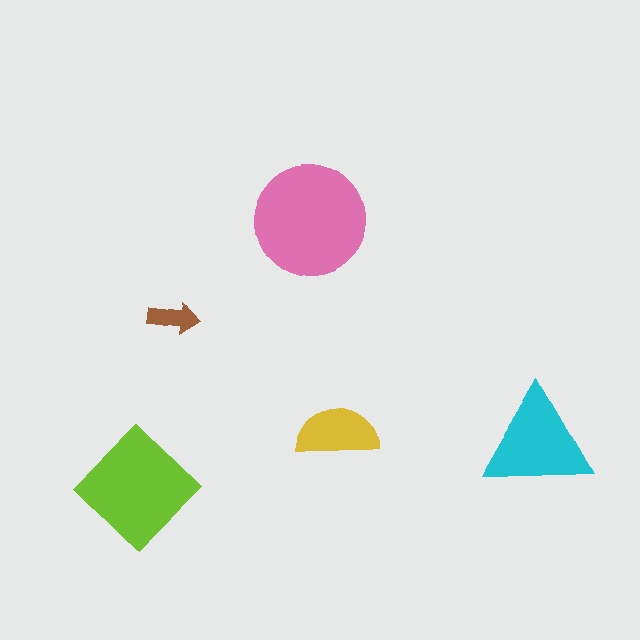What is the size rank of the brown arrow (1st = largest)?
5th.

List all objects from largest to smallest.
The pink circle, the lime diamond, the cyan triangle, the yellow semicircle, the brown arrow.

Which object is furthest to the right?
The cyan triangle is rightmost.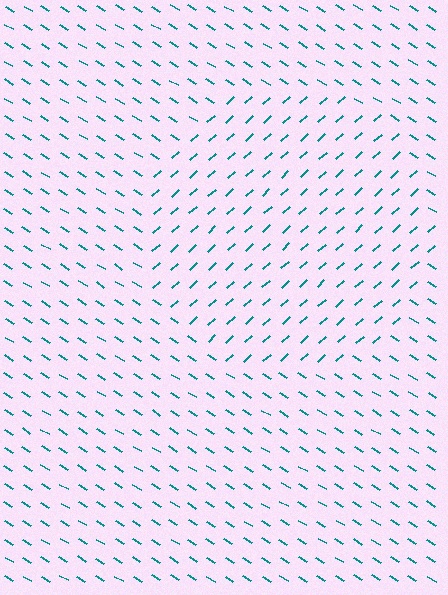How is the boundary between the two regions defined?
The boundary is defined purely by a change in line orientation (approximately 74 degrees difference). All lines are the same color and thickness.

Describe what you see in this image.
The image is filled with small teal line segments. A circle region in the image has lines oriented differently from the surrounding lines, creating a visible texture boundary.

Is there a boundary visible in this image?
Yes, there is a texture boundary formed by a change in line orientation.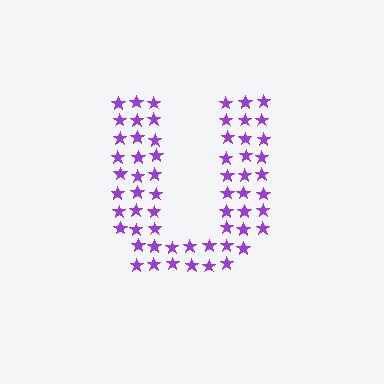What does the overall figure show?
The overall figure shows the letter U.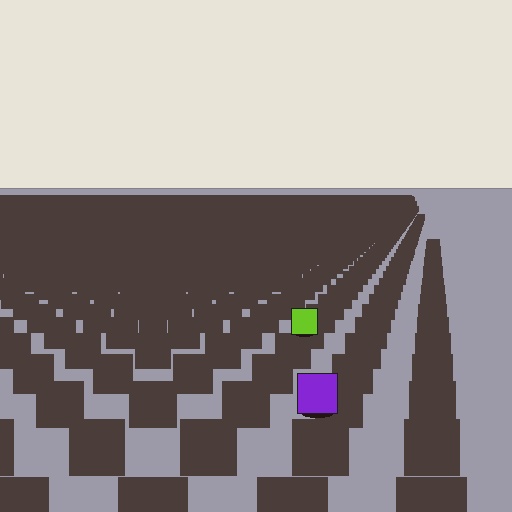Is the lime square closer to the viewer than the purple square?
No. The purple square is closer — you can tell from the texture gradient: the ground texture is coarser near it.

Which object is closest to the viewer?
The purple square is closest. The texture marks near it are larger and more spread out.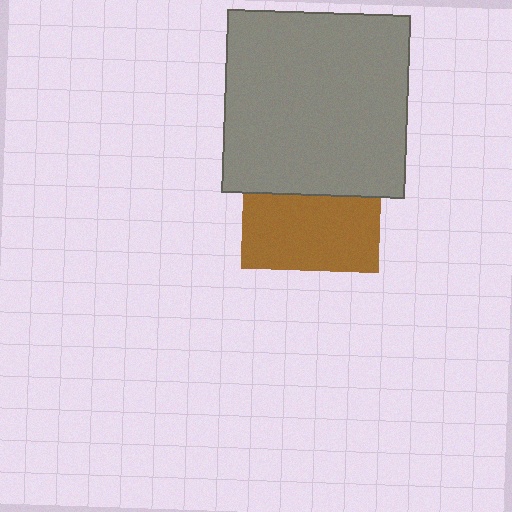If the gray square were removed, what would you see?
You would see the complete brown square.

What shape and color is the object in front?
The object in front is a gray square.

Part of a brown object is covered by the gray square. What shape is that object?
It is a square.